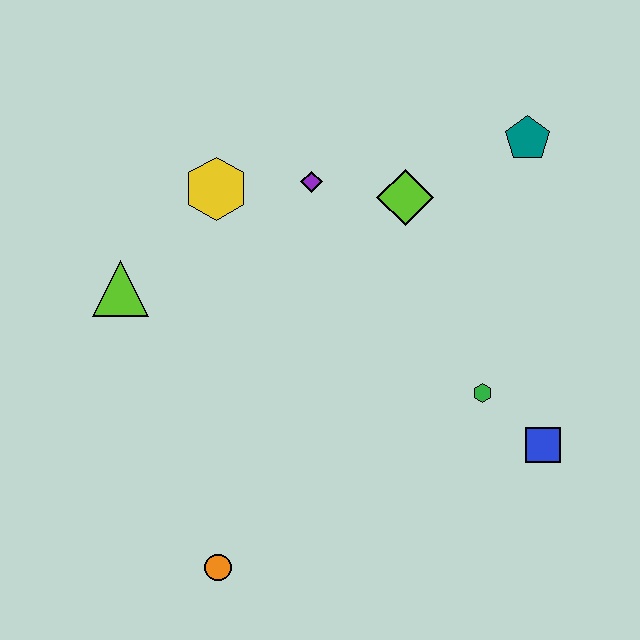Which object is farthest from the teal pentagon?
The orange circle is farthest from the teal pentagon.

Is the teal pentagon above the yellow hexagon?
Yes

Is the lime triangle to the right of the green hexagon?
No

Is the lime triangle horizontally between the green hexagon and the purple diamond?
No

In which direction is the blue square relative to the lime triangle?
The blue square is to the right of the lime triangle.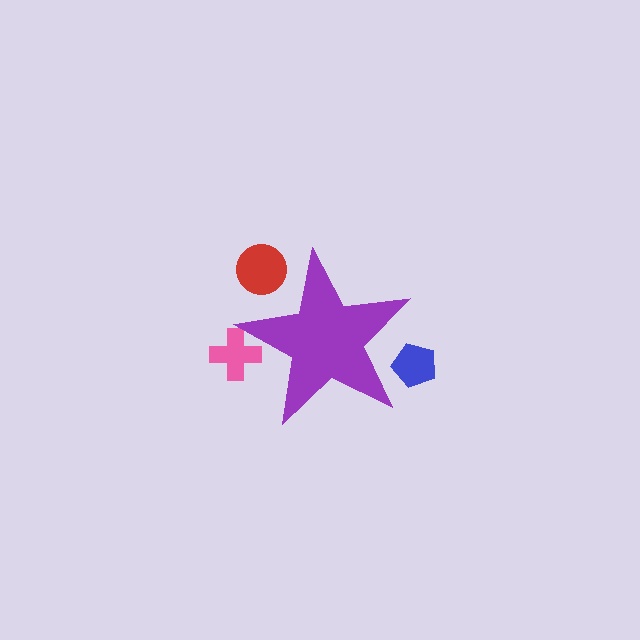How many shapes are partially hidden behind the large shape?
3 shapes are partially hidden.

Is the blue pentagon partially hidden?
Yes, the blue pentagon is partially hidden behind the purple star.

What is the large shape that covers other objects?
A purple star.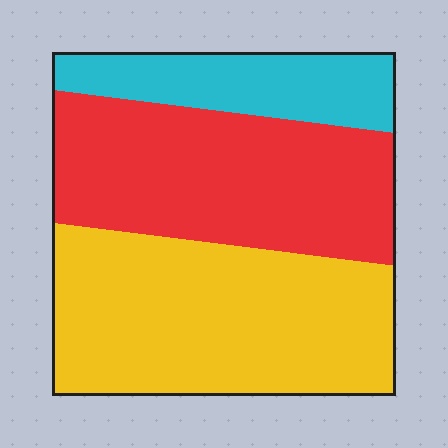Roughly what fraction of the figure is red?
Red takes up about three eighths (3/8) of the figure.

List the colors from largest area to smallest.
From largest to smallest: yellow, red, cyan.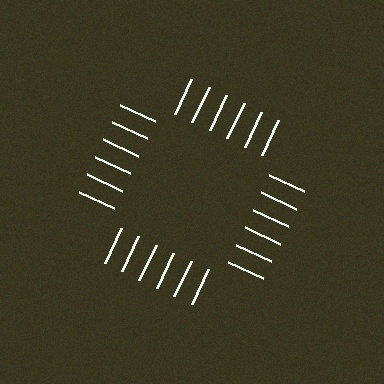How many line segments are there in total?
24 — 6 along each of the 4 edges.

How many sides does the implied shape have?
4 sides — the line-ends trace a square.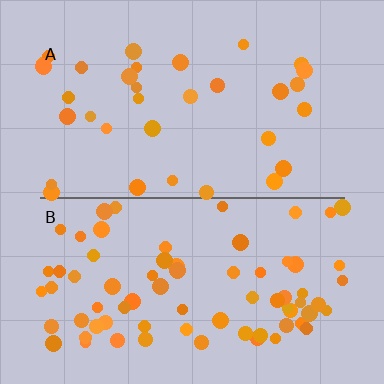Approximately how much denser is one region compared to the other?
Approximately 2.2× — region B over region A.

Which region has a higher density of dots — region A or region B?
B (the bottom).